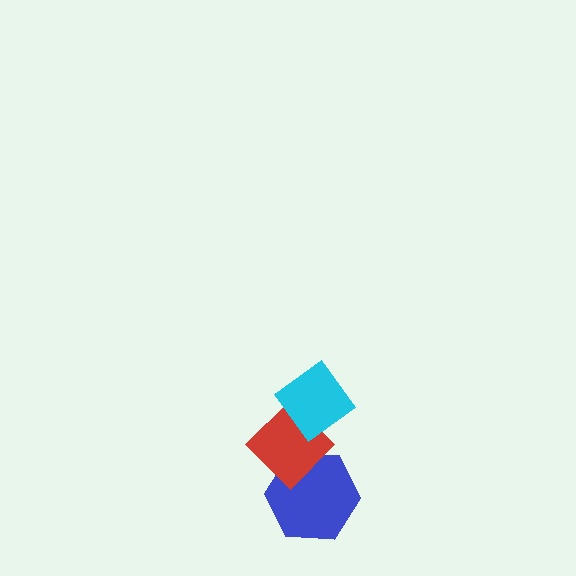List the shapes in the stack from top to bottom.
From top to bottom: the cyan diamond, the red diamond, the blue hexagon.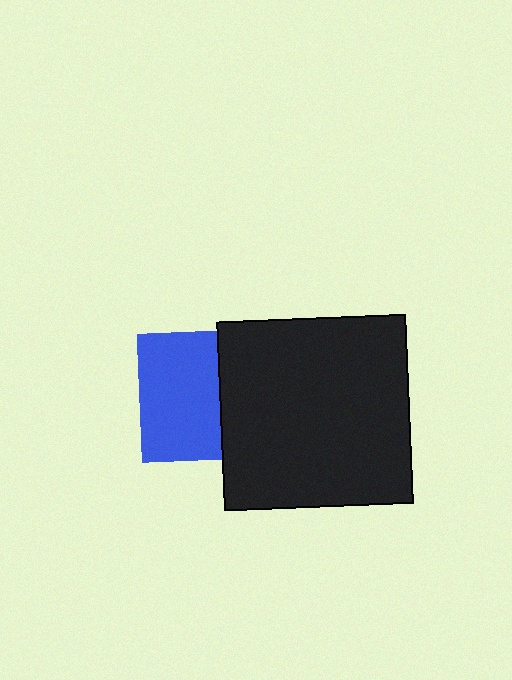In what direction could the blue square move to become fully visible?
The blue square could move left. That would shift it out from behind the black square entirely.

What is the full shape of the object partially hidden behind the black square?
The partially hidden object is a blue square.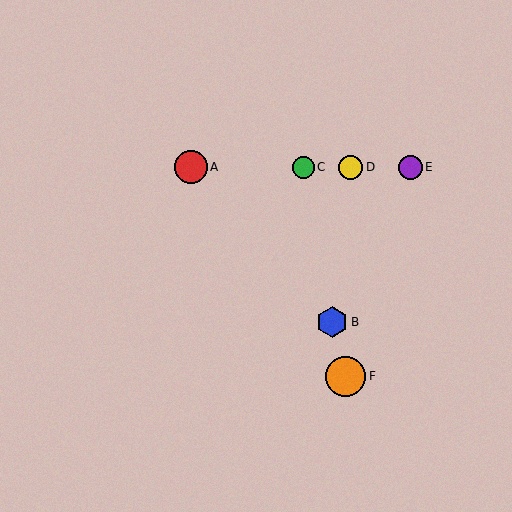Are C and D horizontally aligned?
Yes, both are at y≈167.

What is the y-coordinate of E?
Object E is at y≈167.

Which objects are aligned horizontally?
Objects A, C, D, E are aligned horizontally.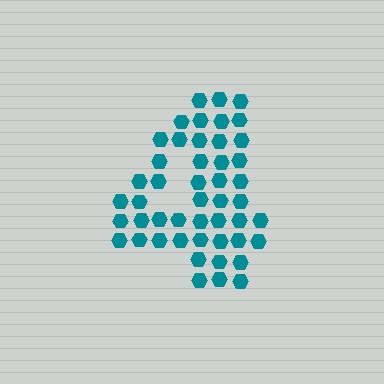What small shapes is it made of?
It is made of small hexagons.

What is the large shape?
The large shape is the digit 4.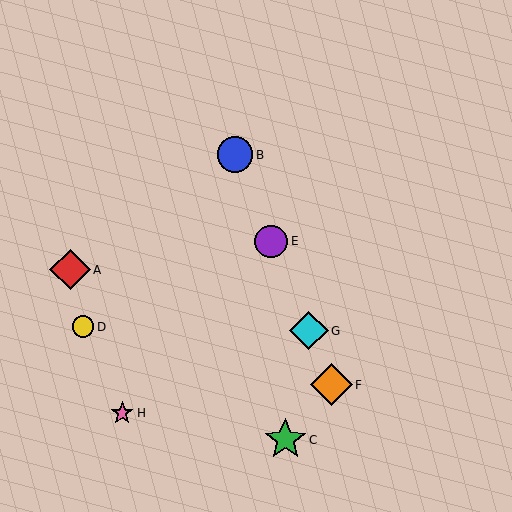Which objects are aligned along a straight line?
Objects B, E, F, G are aligned along a straight line.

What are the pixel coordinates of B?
Object B is at (235, 155).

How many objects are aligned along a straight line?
4 objects (B, E, F, G) are aligned along a straight line.